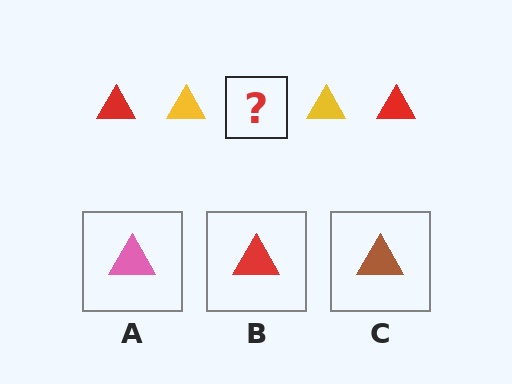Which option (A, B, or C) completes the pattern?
B.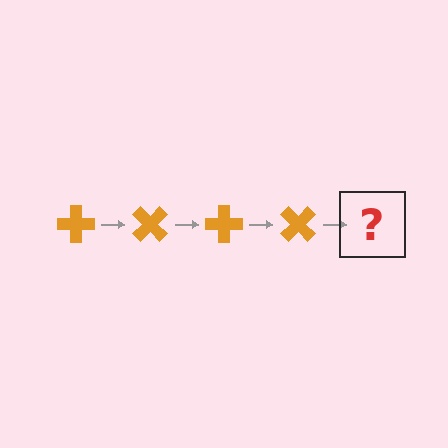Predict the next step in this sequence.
The next step is an orange cross rotated 180 degrees.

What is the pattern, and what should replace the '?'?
The pattern is that the cross rotates 45 degrees each step. The '?' should be an orange cross rotated 180 degrees.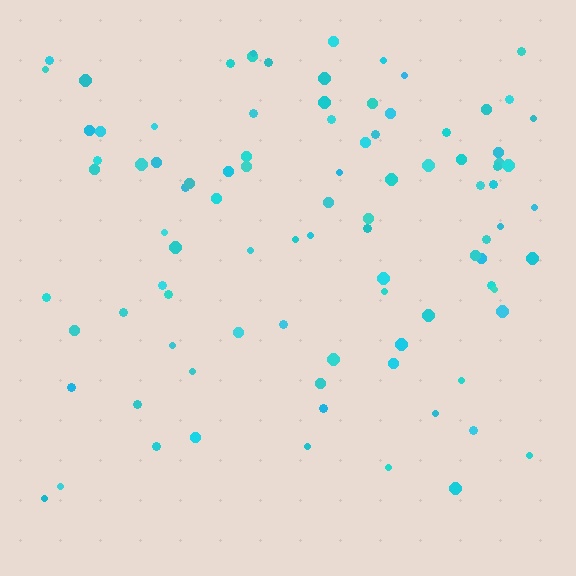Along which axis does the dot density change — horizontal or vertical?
Vertical.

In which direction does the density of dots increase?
From bottom to top, with the top side densest.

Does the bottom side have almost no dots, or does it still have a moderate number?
Still a moderate number, just noticeably fewer than the top.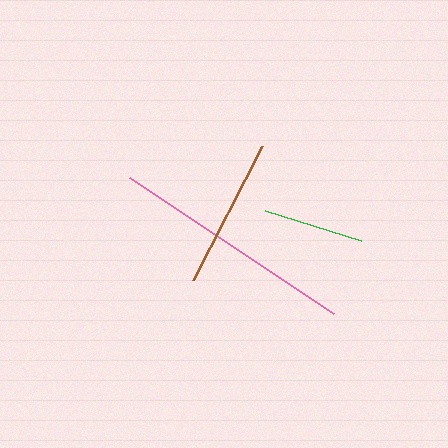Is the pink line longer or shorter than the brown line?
The pink line is longer than the brown line.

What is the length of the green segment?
The green segment is approximately 101 pixels long.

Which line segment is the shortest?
The green line is the shortest at approximately 101 pixels.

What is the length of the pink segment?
The pink segment is approximately 246 pixels long.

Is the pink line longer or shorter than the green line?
The pink line is longer than the green line.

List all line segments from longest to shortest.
From longest to shortest: pink, brown, green.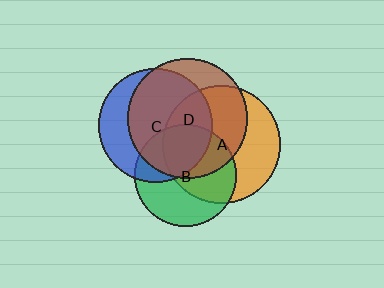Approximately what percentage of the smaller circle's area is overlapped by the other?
Approximately 55%.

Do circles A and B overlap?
Yes.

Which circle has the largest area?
Circle D (brown).